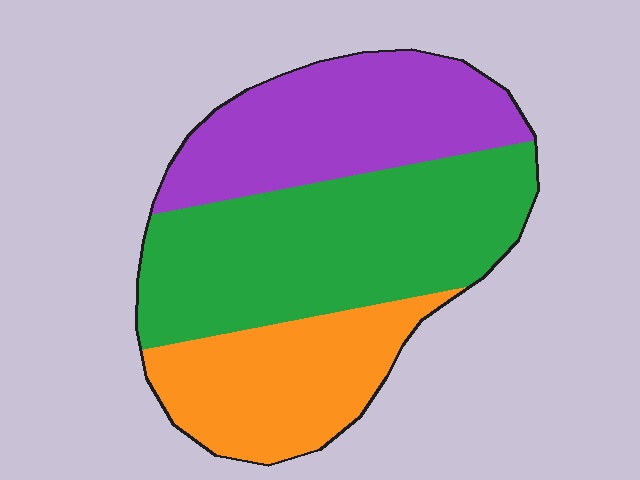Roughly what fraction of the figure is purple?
Purple takes up about one third (1/3) of the figure.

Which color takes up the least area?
Orange, at roughly 25%.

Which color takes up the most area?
Green, at roughly 45%.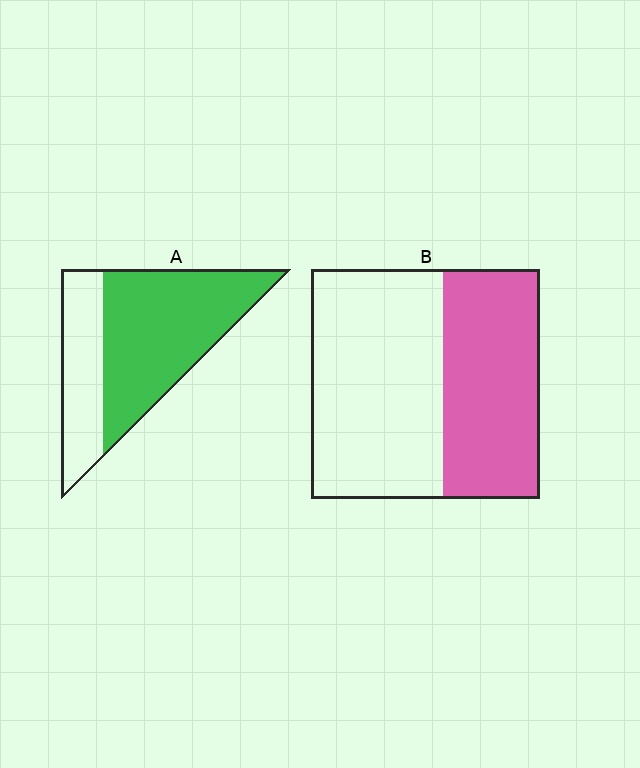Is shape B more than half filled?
No.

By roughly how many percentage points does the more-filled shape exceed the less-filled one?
By roughly 25 percentage points (A over B).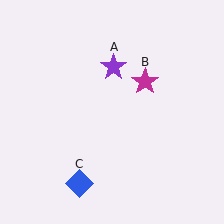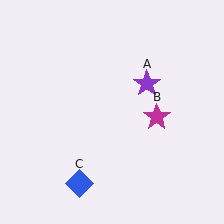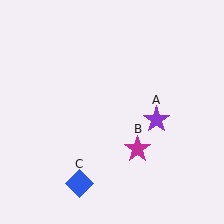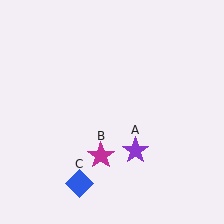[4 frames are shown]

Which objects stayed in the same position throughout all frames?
Blue diamond (object C) remained stationary.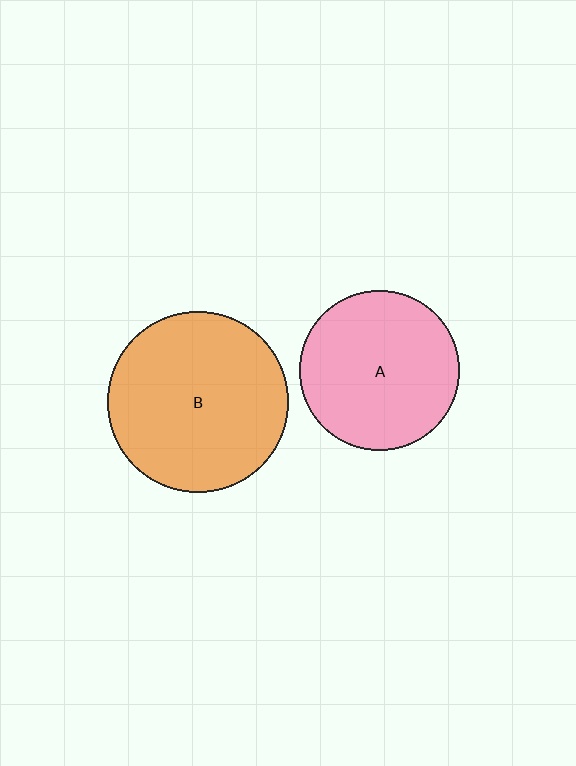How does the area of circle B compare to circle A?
Approximately 1.3 times.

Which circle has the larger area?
Circle B (orange).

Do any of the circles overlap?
No, none of the circles overlap.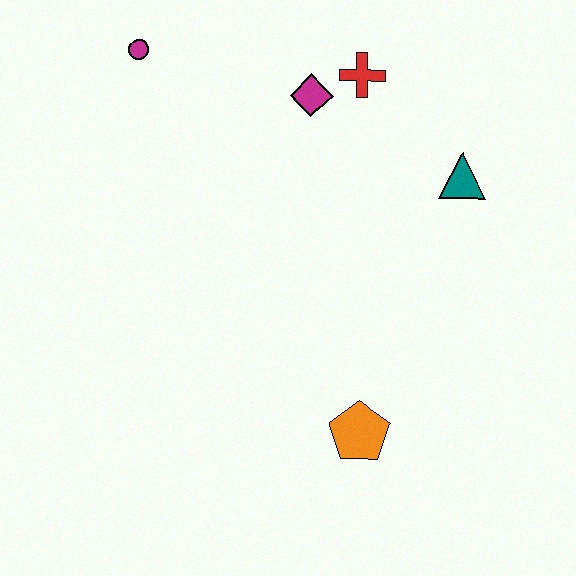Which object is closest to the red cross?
The magenta diamond is closest to the red cross.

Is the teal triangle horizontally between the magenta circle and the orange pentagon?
No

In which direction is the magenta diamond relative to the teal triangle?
The magenta diamond is to the left of the teal triangle.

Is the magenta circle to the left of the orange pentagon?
Yes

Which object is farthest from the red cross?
The orange pentagon is farthest from the red cross.